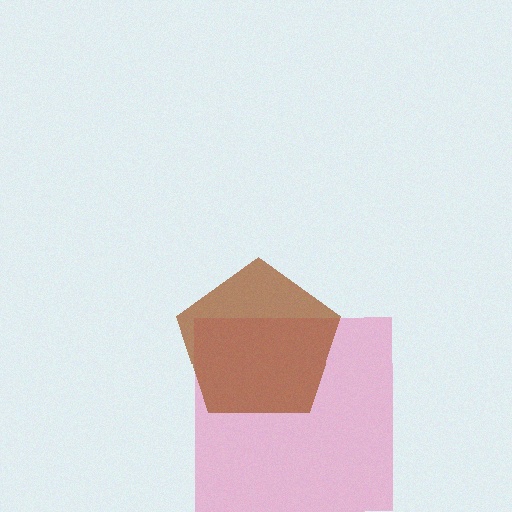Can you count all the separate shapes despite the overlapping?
Yes, there are 2 separate shapes.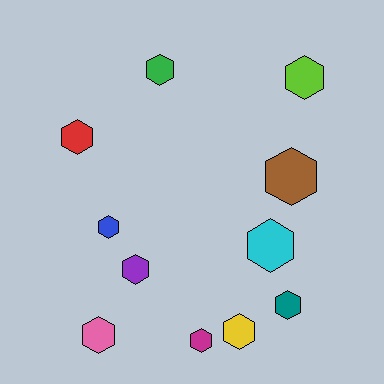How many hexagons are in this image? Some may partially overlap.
There are 11 hexagons.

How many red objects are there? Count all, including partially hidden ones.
There is 1 red object.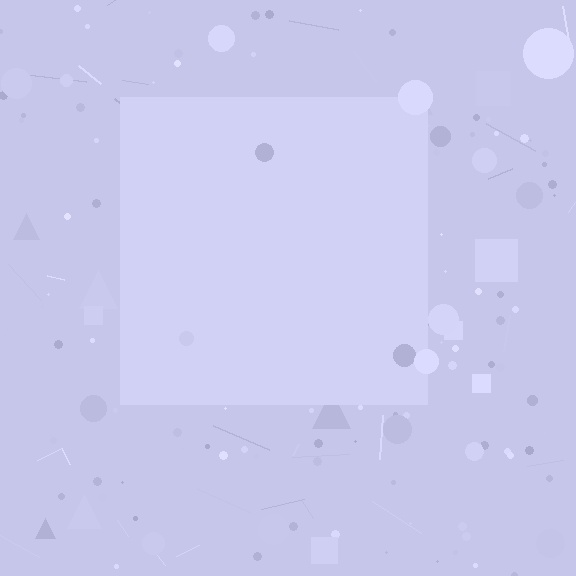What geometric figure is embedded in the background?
A square is embedded in the background.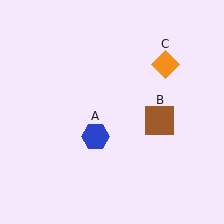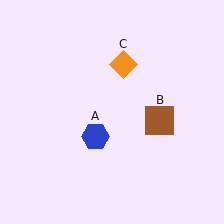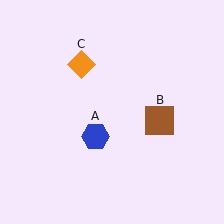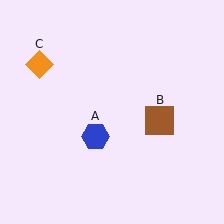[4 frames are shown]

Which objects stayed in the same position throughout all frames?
Blue hexagon (object A) and brown square (object B) remained stationary.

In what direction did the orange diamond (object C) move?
The orange diamond (object C) moved left.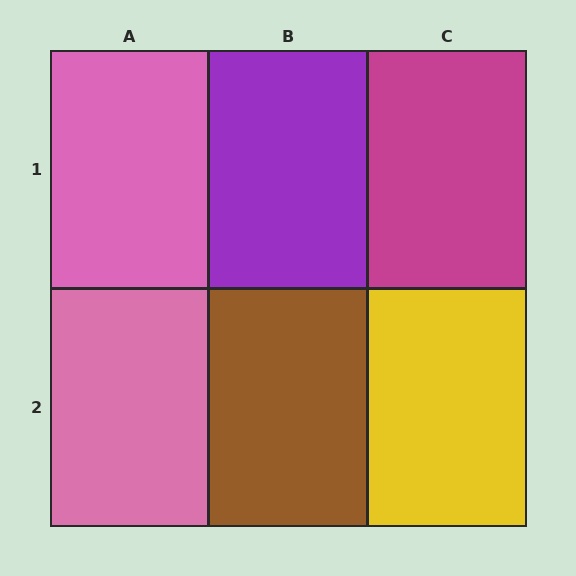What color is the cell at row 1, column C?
Magenta.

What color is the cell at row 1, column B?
Purple.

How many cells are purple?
1 cell is purple.